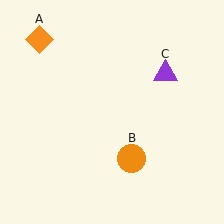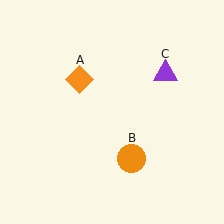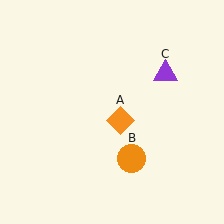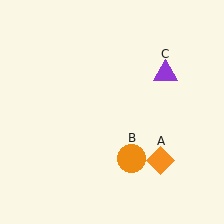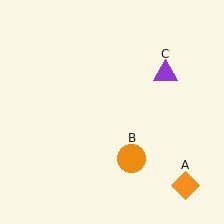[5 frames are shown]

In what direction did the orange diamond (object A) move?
The orange diamond (object A) moved down and to the right.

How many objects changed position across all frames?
1 object changed position: orange diamond (object A).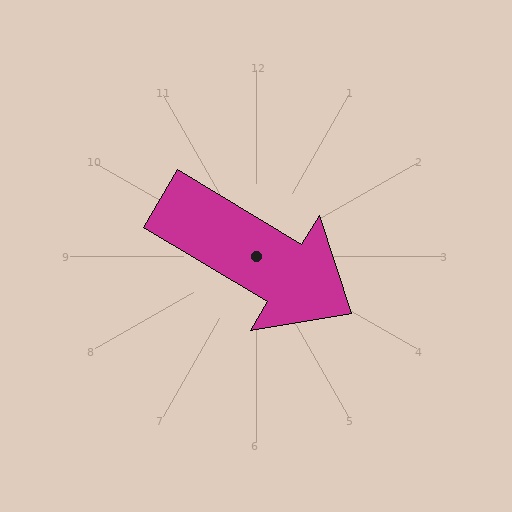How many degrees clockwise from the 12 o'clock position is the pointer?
Approximately 121 degrees.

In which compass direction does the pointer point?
Southeast.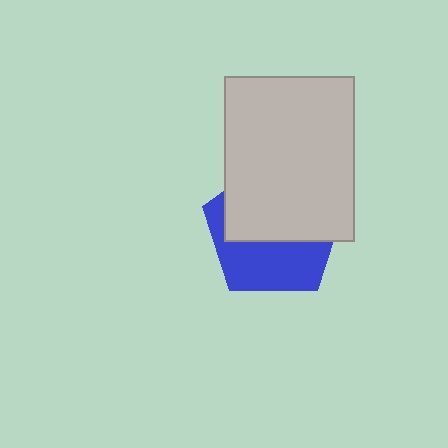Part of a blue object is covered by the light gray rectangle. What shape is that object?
It is a pentagon.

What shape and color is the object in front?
The object in front is a light gray rectangle.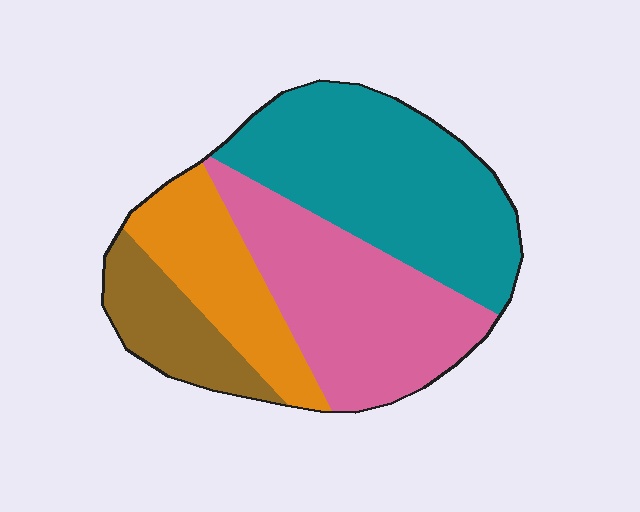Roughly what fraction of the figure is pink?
Pink covers about 30% of the figure.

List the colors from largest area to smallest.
From largest to smallest: teal, pink, orange, brown.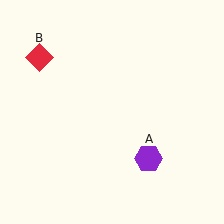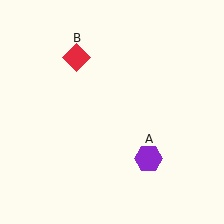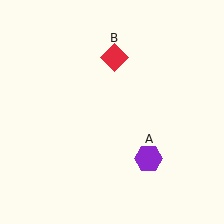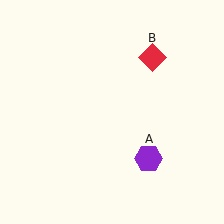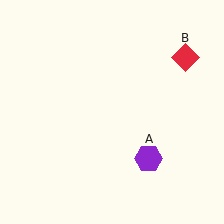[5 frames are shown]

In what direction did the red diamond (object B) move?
The red diamond (object B) moved right.